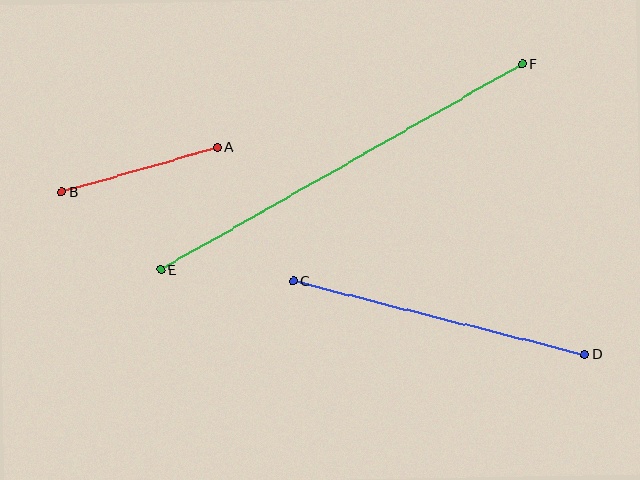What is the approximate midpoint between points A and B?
The midpoint is at approximately (140, 170) pixels.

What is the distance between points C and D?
The distance is approximately 301 pixels.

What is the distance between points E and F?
The distance is approximately 415 pixels.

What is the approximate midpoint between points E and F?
The midpoint is at approximately (342, 167) pixels.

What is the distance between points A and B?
The distance is approximately 162 pixels.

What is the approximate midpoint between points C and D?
The midpoint is at approximately (439, 318) pixels.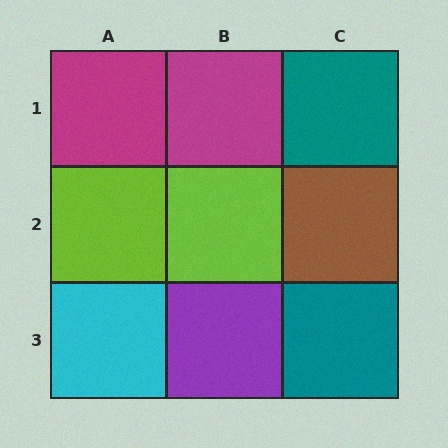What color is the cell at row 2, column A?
Lime.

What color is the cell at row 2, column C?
Brown.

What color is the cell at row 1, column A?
Magenta.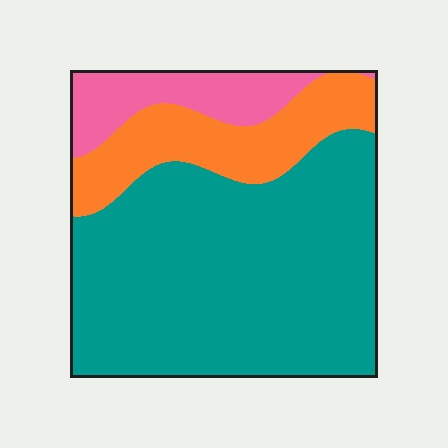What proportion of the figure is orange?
Orange covers 20% of the figure.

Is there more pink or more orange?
Orange.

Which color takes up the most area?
Teal, at roughly 65%.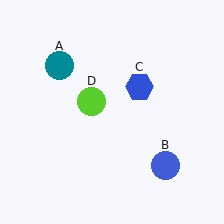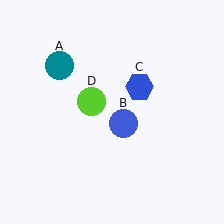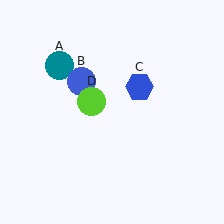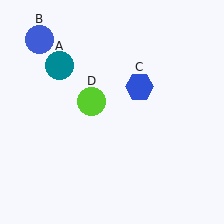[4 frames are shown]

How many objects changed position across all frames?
1 object changed position: blue circle (object B).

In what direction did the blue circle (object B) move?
The blue circle (object B) moved up and to the left.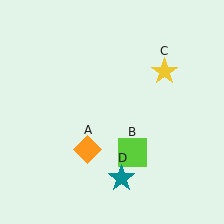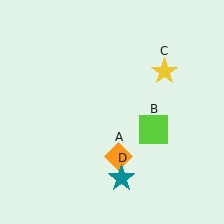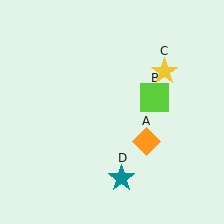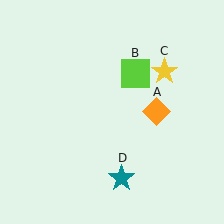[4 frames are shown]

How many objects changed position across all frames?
2 objects changed position: orange diamond (object A), lime square (object B).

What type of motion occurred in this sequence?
The orange diamond (object A), lime square (object B) rotated counterclockwise around the center of the scene.